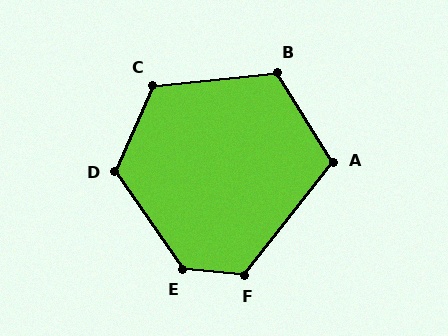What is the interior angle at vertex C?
Approximately 119 degrees (obtuse).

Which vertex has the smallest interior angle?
A, at approximately 110 degrees.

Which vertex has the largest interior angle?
E, at approximately 131 degrees.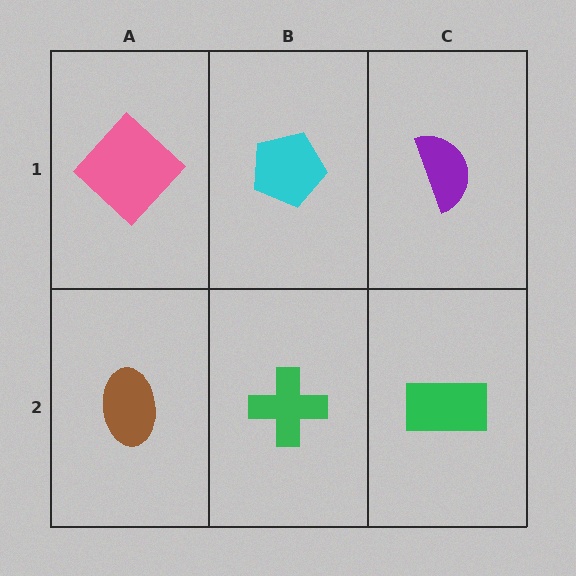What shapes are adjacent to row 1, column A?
A brown ellipse (row 2, column A), a cyan pentagon (row 1, column B).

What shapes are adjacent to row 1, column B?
A green cross (row 2, column B), a pink diamond (row 1, column A), a purple semicircle (row 1, column C).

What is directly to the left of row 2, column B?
A brown ellipse.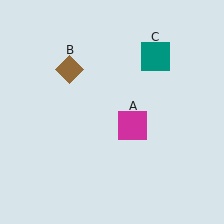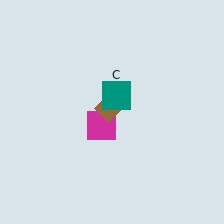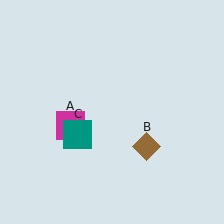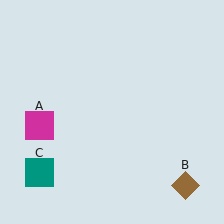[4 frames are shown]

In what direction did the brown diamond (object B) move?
The brown diamond (object B) moved down and to the right.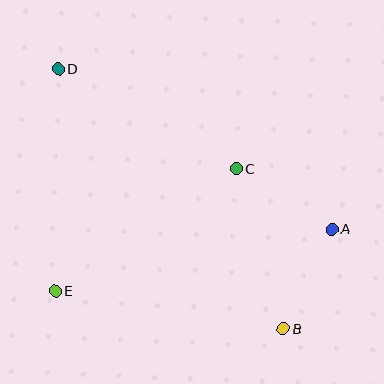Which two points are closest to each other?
Points A and B are closest to each other.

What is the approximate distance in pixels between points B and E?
The distance between B and E is approximately 231 pixels.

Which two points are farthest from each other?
Points B and D are farthest from each other.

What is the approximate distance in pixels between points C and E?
The distance between C and E is approximately 218 pixels.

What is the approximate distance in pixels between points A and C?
The distance between A and C is approximately 113 pixels.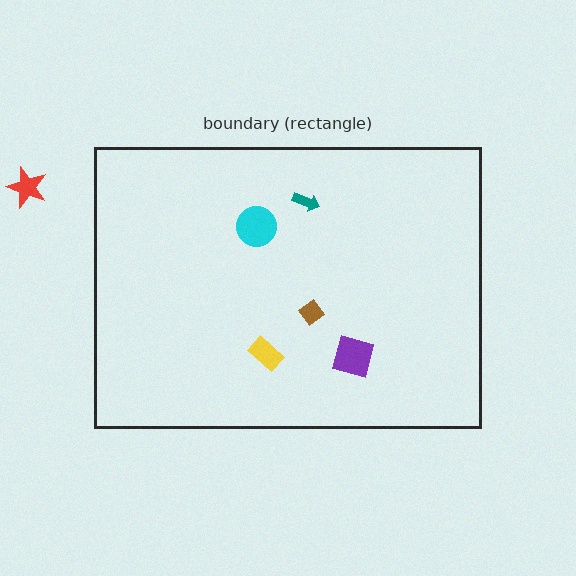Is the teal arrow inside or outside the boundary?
Inside.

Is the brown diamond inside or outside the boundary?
Inside.